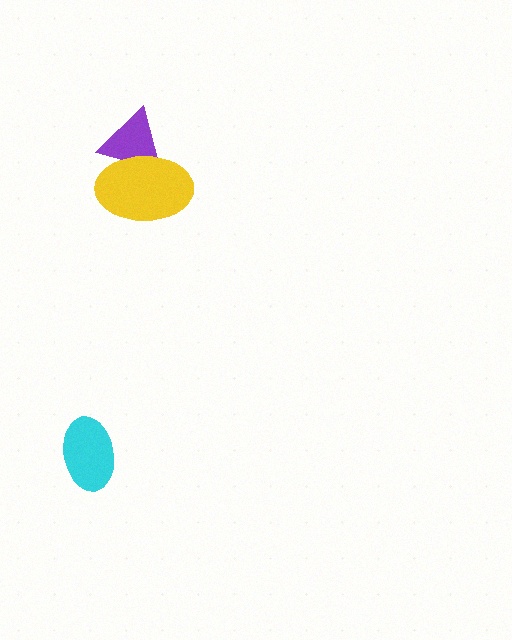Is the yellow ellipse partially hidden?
No, no other shape covers it.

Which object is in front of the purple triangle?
The yellow ellipse is in front of the purple triangle.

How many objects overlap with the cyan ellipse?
0 objects overlap with the cyan ellipse.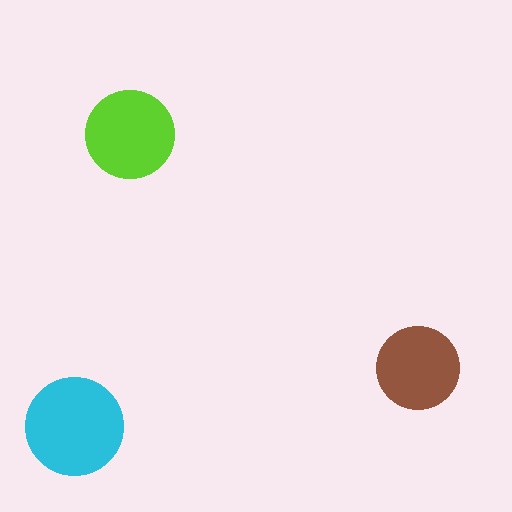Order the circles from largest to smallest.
the cyan one, the lime one, the brown one.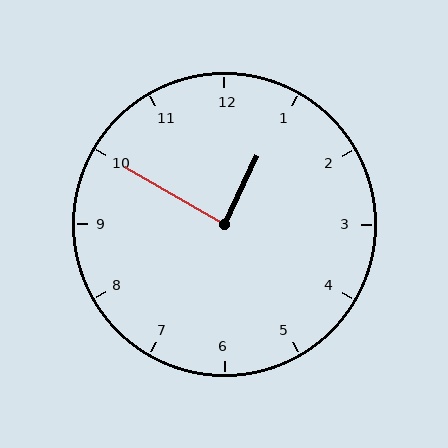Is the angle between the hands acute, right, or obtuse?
It is right.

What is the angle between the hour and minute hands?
Approximately 85 degrees.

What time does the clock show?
12:50.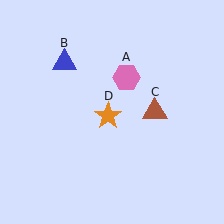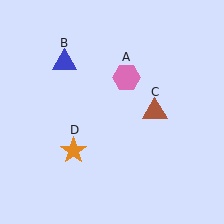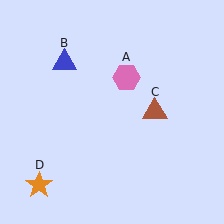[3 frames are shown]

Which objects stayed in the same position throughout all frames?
Pink hexagon (object A) and blue triangle (object B) and brown triangle (object C) remained stationary.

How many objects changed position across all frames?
1 object changed position: orange star (object D).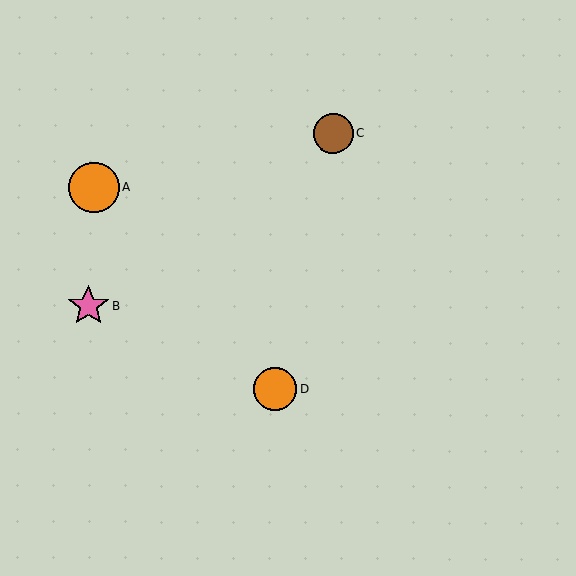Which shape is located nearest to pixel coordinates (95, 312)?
The pink star (labeled B) at (88, 306) is nearest to that location.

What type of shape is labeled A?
Shape A is an orange circle.